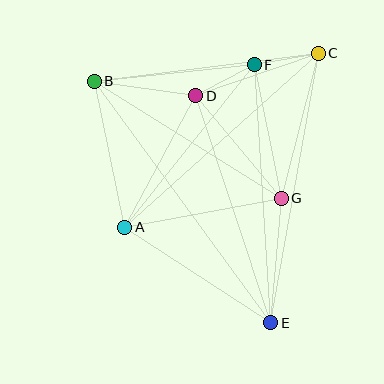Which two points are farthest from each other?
Points B and E are farthest from each other.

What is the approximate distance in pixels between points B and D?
The distance between B and D is approximately 103 pixels.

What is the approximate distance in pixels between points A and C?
The distance between A and C is approximately 260 pixels.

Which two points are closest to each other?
Points C and F are closest to each other.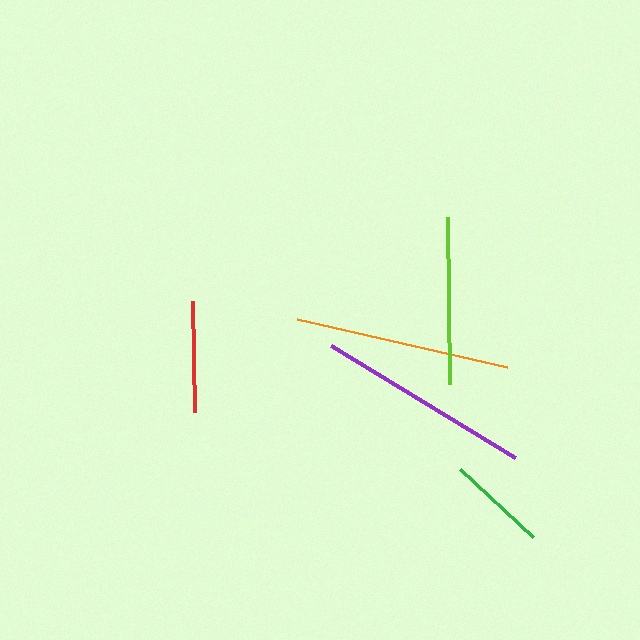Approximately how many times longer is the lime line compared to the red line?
The lime line is approximately 1.5 times the length of the red line.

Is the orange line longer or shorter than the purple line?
The purple line is longer than the orange line.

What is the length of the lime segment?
The lime segment is approximately 167 pixels long.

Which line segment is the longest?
The purple line is the longest at approximately 215 pixels.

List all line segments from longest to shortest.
From longest to shortest: purple, orange, lime, red, green.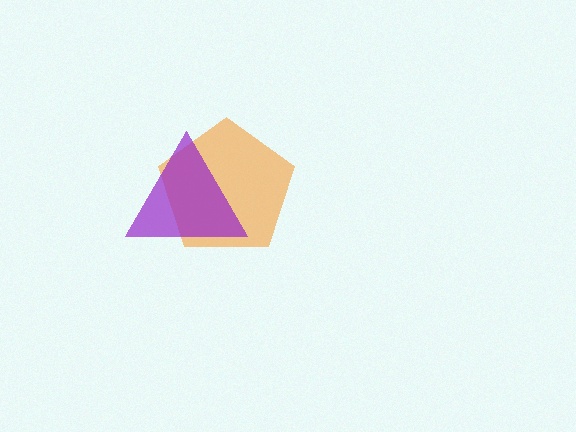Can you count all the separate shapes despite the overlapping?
Yes, there are 2 separate shapes.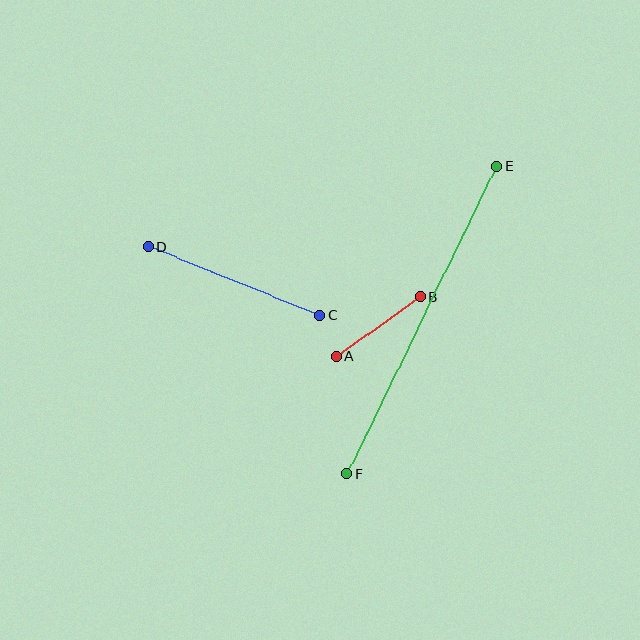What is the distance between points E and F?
The distance is approximately 342 pixels.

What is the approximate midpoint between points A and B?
The midpoint is at approximately (378, 327) pixels.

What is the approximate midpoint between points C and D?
The midpoint is at approximately (234, 281) pixels.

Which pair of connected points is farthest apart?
Points E and F are farthest apart.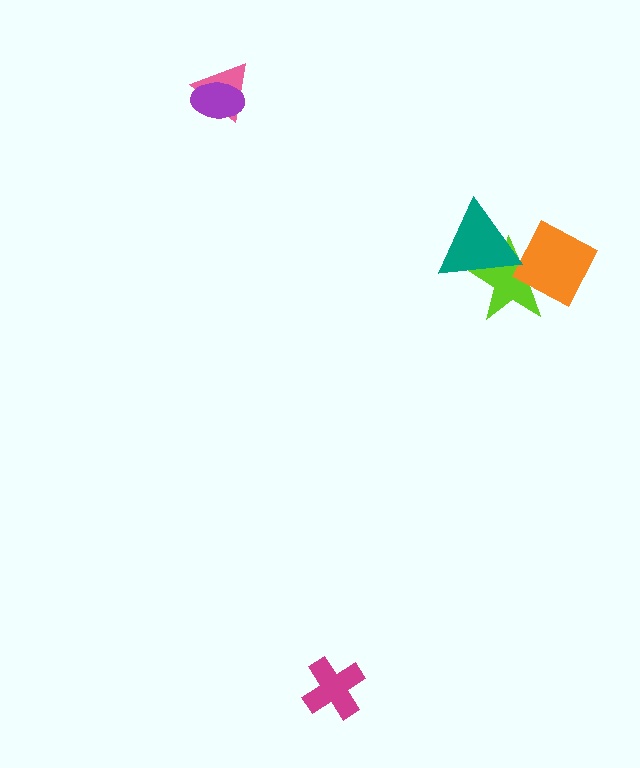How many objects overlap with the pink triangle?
1 object overlaps with the pink triangle.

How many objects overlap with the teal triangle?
2 objects overlap with the teal triangle.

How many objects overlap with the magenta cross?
0 objects overlap with the magenta cross.